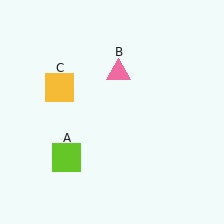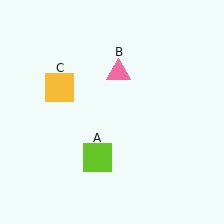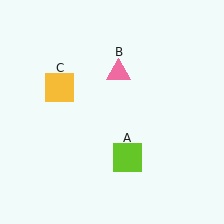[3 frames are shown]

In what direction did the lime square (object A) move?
The lime square (object A) moved right.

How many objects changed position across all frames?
1 object changed position: lime square (object A).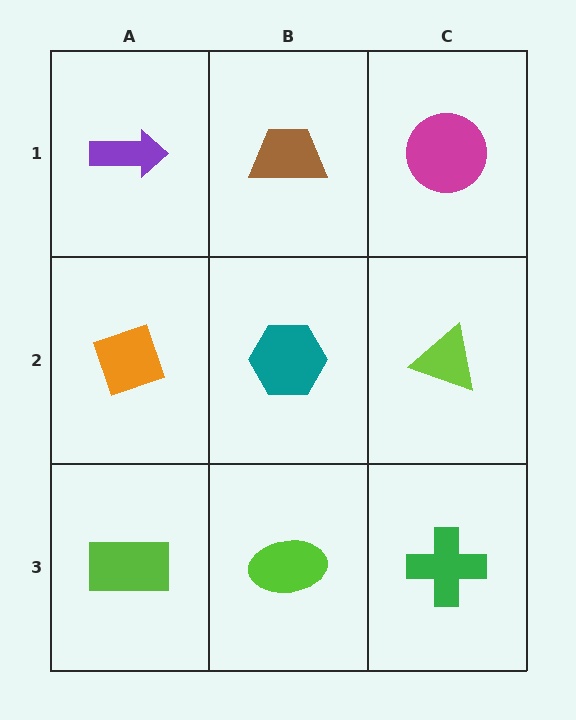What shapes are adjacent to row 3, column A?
An orange diamond (row 2, column A), a lime ellipse (row 3, column B).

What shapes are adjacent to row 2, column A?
A purple arrow (row 1, column A), a lime rectangle (row 3, column A), a teal hexagon (row 2, column B).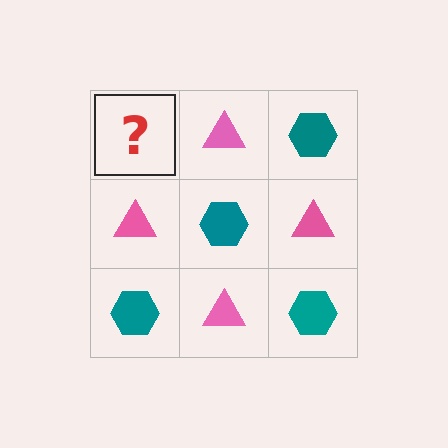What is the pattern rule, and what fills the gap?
The rule is that it alternates teal hexagon and pink triangle in a checkerboard pattern. The gap should be filled with a teal hexagon.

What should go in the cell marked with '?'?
The missing cell should contain a teal hexagon.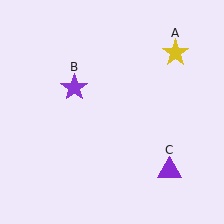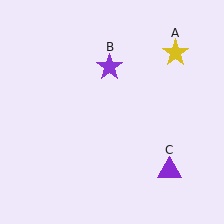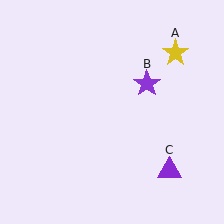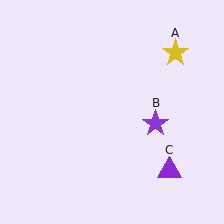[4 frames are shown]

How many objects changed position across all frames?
1 object changed position: purple star (object B).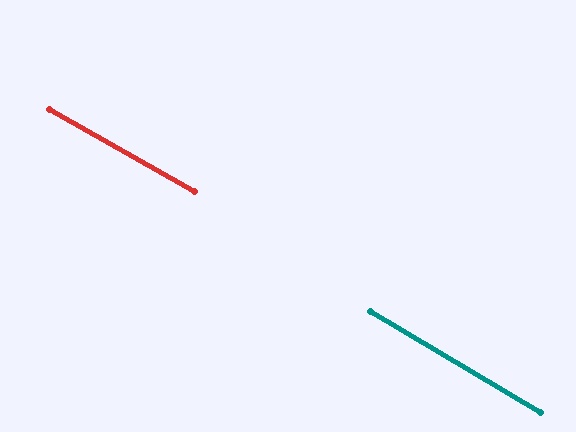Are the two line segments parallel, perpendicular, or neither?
Parallel — their directions differ by only 1.4°.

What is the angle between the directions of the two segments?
Approximately 1 degree.